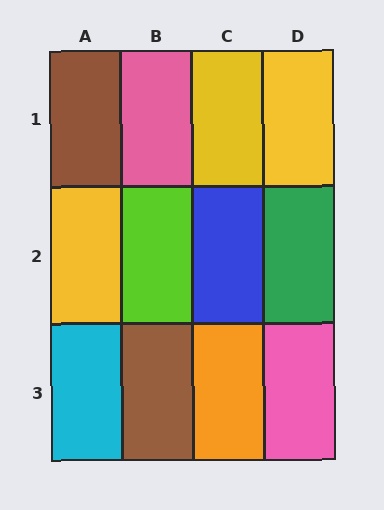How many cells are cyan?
1 cell is cyan.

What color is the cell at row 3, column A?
Cyan.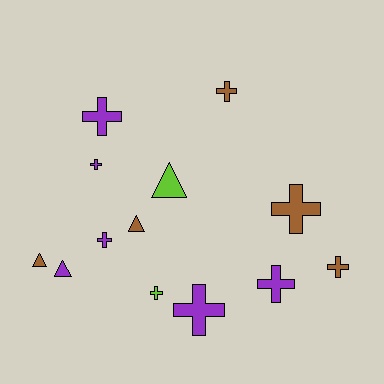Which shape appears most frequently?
Cross, with 9 objects.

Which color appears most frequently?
Purple, with 6 objects.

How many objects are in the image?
There are 13 objects.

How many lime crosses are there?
There is 1 lime cross.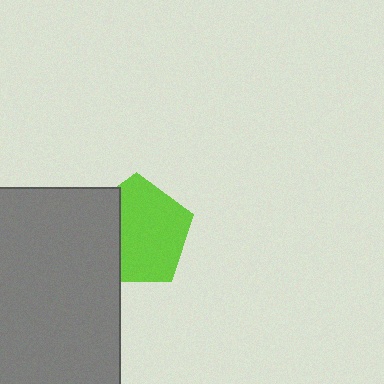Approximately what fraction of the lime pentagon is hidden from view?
Roughly 32% of the lime pentagon is hidden behind the gray rectangle.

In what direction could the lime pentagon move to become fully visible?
The lime pentagon could move right. That would shift it out from behind the gray rectangle entirely.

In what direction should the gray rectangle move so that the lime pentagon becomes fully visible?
The gray rectangle should move left. That is the shortest direction to clear the overlap and leave the lime pentagon fully visible.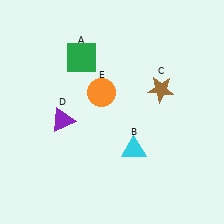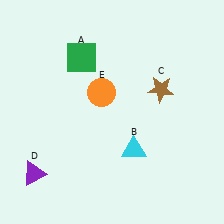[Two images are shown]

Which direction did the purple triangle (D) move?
The purple triangle (D) moved down.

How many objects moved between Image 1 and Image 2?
1 object moved between the two images.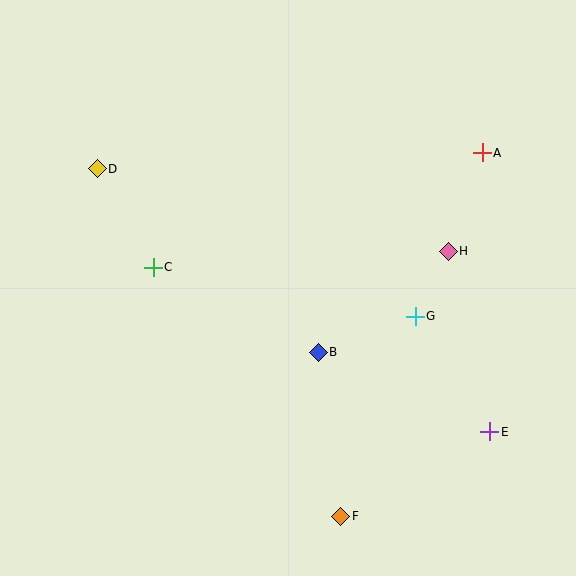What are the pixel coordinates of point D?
Point D is at (97, 169).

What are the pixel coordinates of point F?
Point F is at (341, 516).